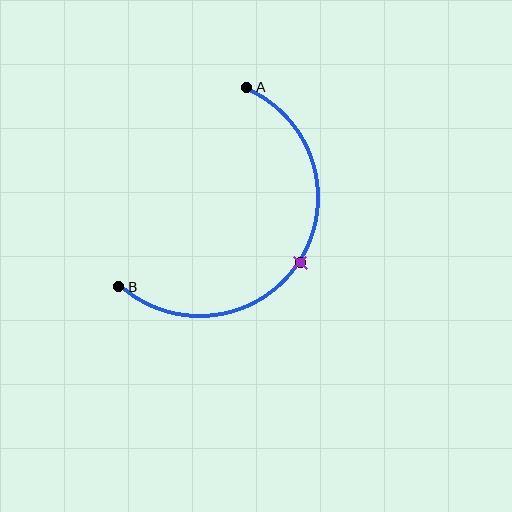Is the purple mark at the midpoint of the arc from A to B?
Yes. The purple mark lies on the arc at equal arc-length from both A and B — it is the arc midpoint.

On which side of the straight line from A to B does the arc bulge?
The arc bulges to the right of the straight line connecting A and B.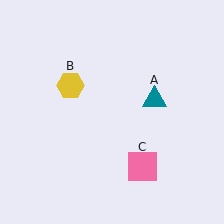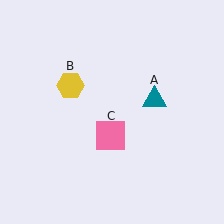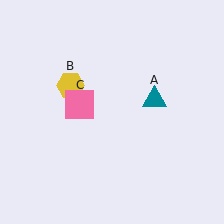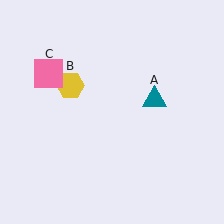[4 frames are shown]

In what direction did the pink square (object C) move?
The pink square (object C) moved up and to the left.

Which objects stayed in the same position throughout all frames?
Teal triangle (object A) and yellow hexagon (object B) remained stationary.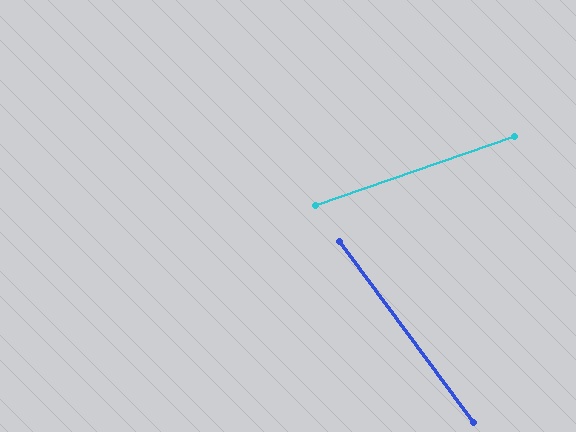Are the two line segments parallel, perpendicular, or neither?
Neither parallel nor perpendicular — they differ by about 72°.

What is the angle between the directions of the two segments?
Approximately 72 degrees.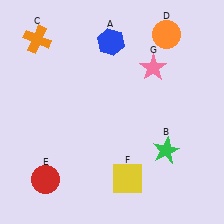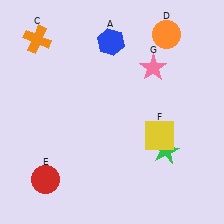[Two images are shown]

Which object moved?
The yellow square (F) moved up.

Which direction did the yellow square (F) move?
The yellow square (F) moved up.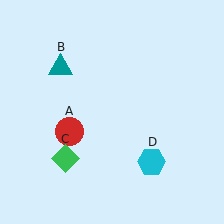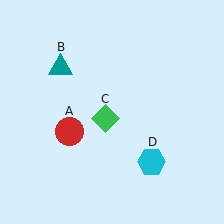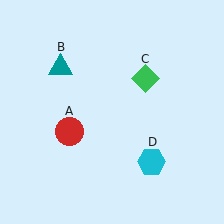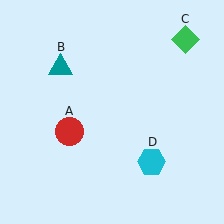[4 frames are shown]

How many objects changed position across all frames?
1 object changed position: green diamond (object C).